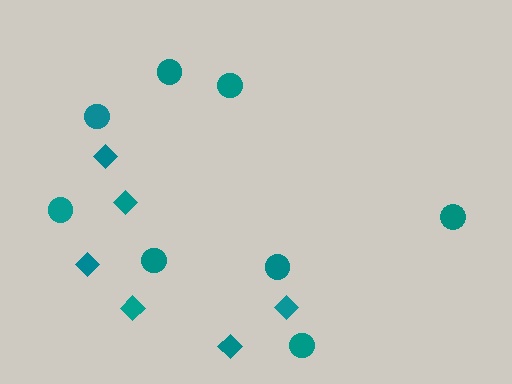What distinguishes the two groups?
There are 2 groups: one group of diamonds (6) and one group of circles (8).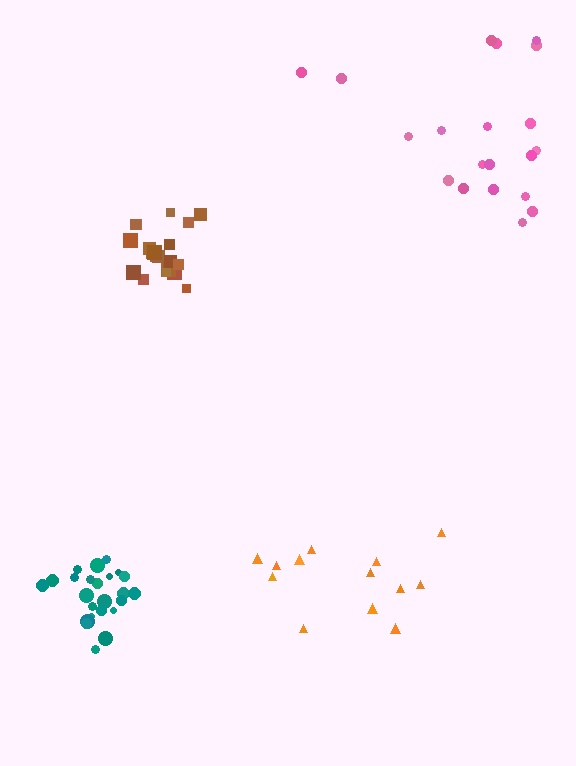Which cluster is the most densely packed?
Teal.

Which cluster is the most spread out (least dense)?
Orange.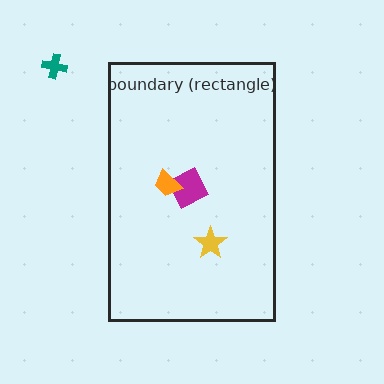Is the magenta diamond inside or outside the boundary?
Inside.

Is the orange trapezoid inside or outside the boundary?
Inside.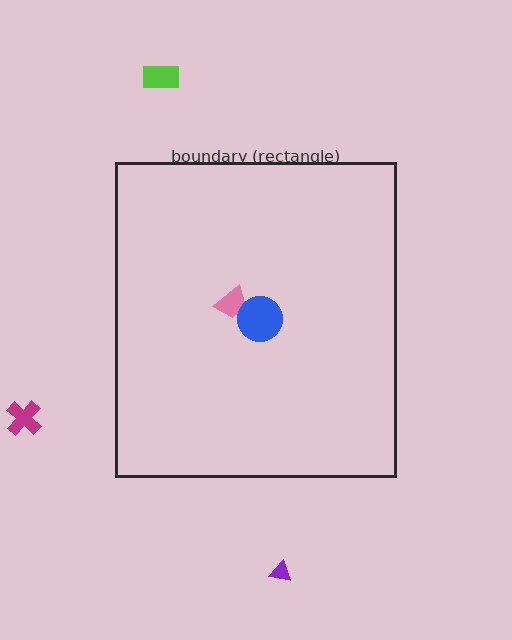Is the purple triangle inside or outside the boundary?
Outside.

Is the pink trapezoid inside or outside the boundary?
Inside.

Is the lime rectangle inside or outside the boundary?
Outside.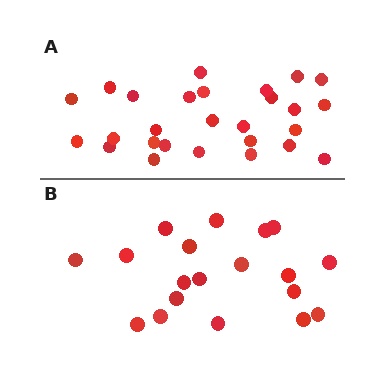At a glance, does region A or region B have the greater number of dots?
Region A (the top region) has more dots.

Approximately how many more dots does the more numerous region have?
Region A has roughly 8 or so more dots than region B.